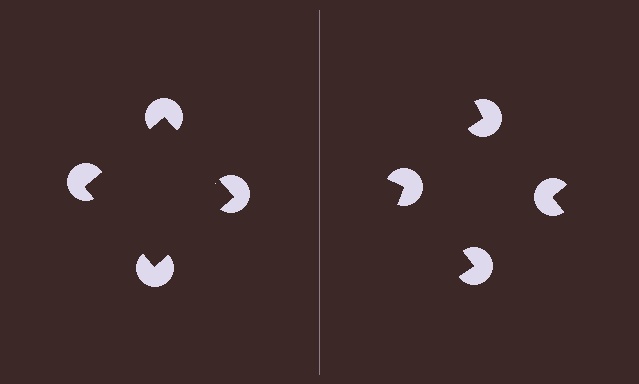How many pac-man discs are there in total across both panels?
8 — 4 on each side.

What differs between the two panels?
The pac-man discs are positioned identically on both sides; only the wedge orientations differ. On the left they align to a square; on the right they are misaligned.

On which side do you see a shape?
An illusory square appears on the left side. On the right side the wedge cuts are rotated, so no coherent shape forms.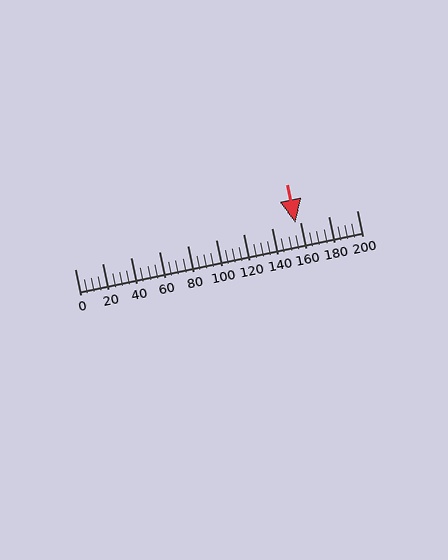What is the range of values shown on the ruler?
The ruler shows values from 0 to 200.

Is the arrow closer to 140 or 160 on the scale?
The arrow is closer to 160.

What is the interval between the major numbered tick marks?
The major tick marks are spaced 20 units apart.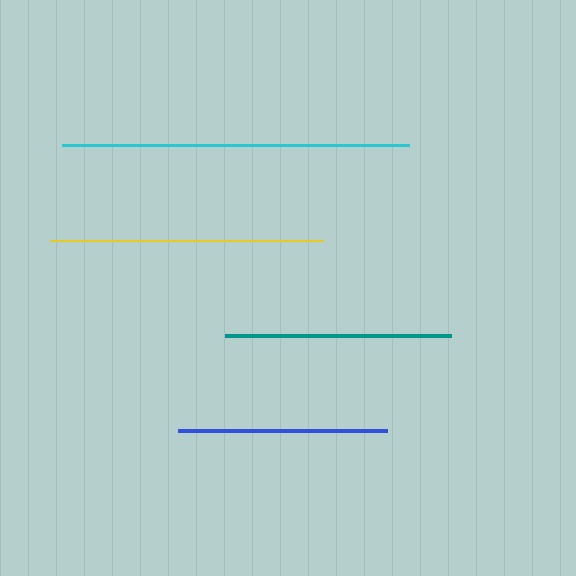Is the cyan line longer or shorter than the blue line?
The cyan line is longer than the blue line.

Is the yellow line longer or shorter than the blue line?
The yellow line is longer than the blue line.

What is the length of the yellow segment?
The yellow segment is approximately 273 pixels long.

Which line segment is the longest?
The cyan line is the longest at approximately 347 pixels.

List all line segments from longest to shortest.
From longest to shortest: cyan, yellow, teal, blue.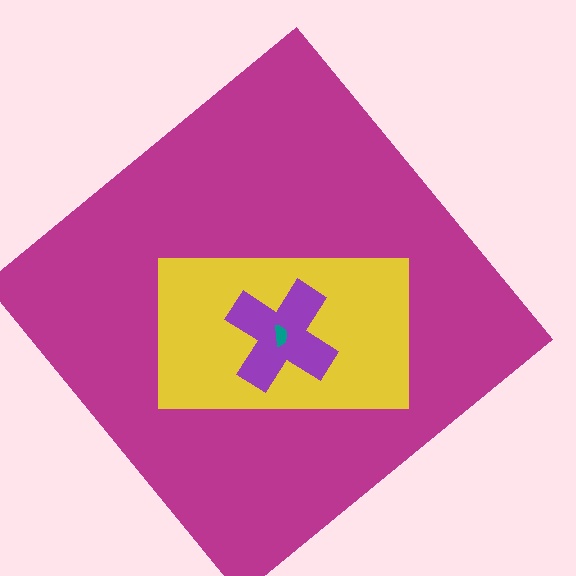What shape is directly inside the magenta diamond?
The yellow rectangle.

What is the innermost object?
The teal semicircle.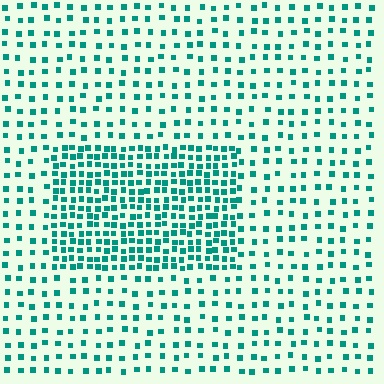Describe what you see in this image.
The image contains small teal elements arranged at two different densities. A rectangle-shaped region is visible where the elements are more densely packed than the surrounding area.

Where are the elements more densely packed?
The elements are more densely packed inside the rectangle boundary.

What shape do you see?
I see a rectangle.